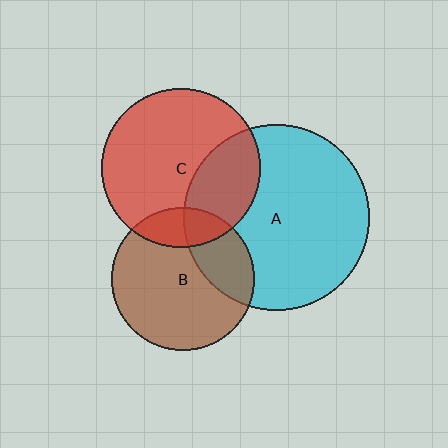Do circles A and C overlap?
Yes.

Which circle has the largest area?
Circle A (cyan).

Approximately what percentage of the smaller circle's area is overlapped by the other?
Approximately 30%.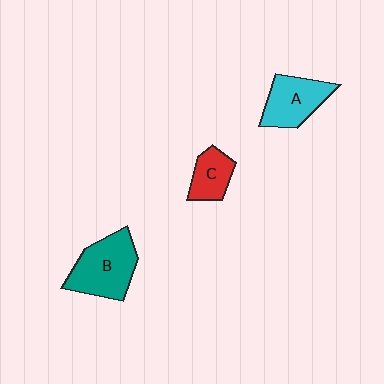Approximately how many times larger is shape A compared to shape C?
Approximately 1.5 times.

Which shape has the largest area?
Shape B (teal).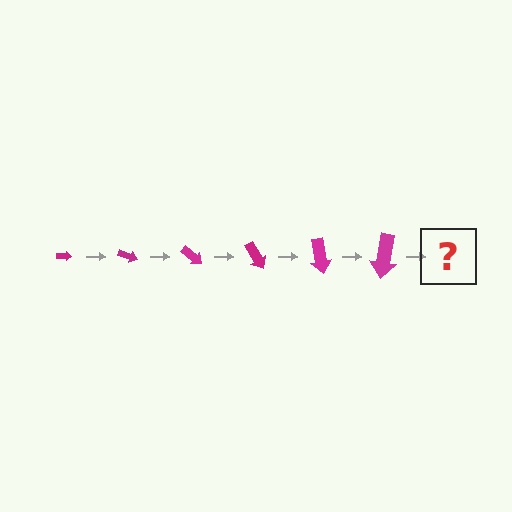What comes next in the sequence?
The next element should be an arrow, larger than the previous one and rotated 120 degrees from the start.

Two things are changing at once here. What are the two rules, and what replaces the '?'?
The two rules are that the arrow grows larger each step and it rotates 20 degrees each step. The '?' should be an arrow, larger than the previous one and rotated 120 degrees from the start.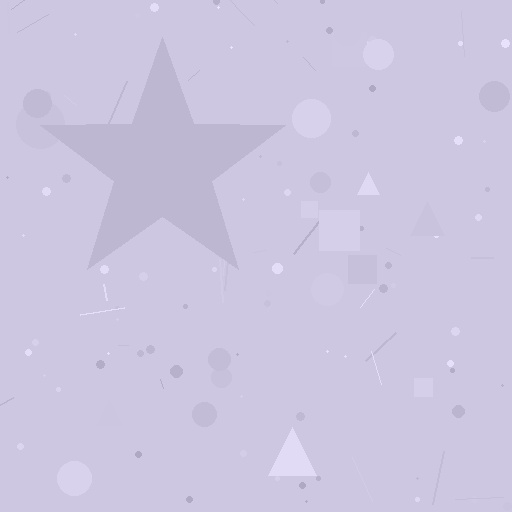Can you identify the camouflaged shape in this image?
The camouflaged shape is a star.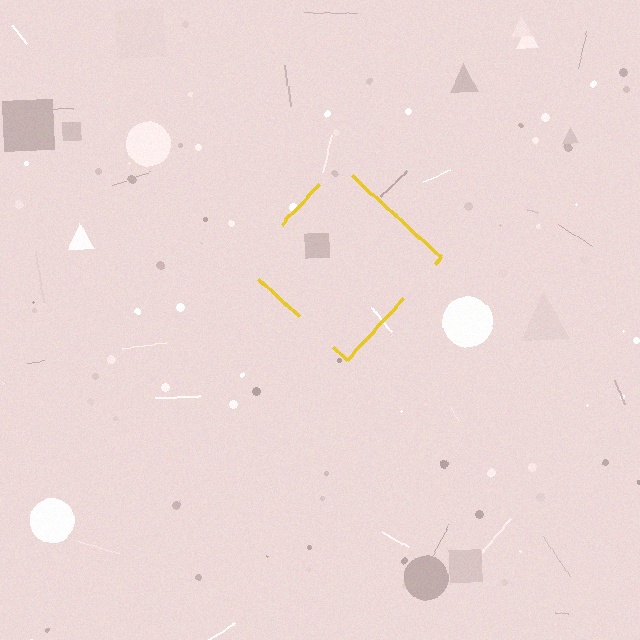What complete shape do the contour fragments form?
The contour fragments form a diamond.